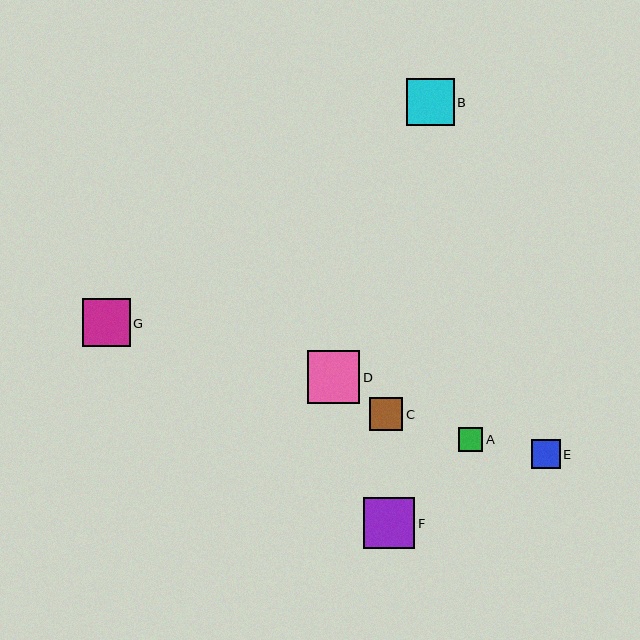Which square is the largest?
Square D is the largest with a size of approximately 52 pixels.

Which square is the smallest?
Square A is the smallest with a size of approximately 25 pixels.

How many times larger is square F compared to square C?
Square F is approximately 1.5 times the size of square C.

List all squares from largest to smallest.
From largest to smallest: D, F, G, B, C, E, A.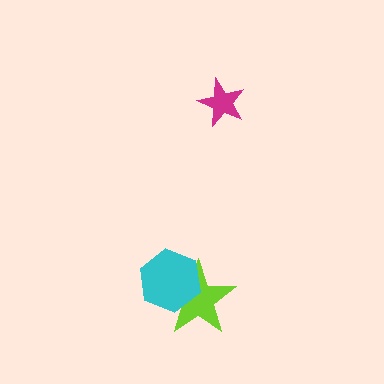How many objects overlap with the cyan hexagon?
1 object overlaps with the cyan hexagon.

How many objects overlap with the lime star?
1 object overlaps with the lime star.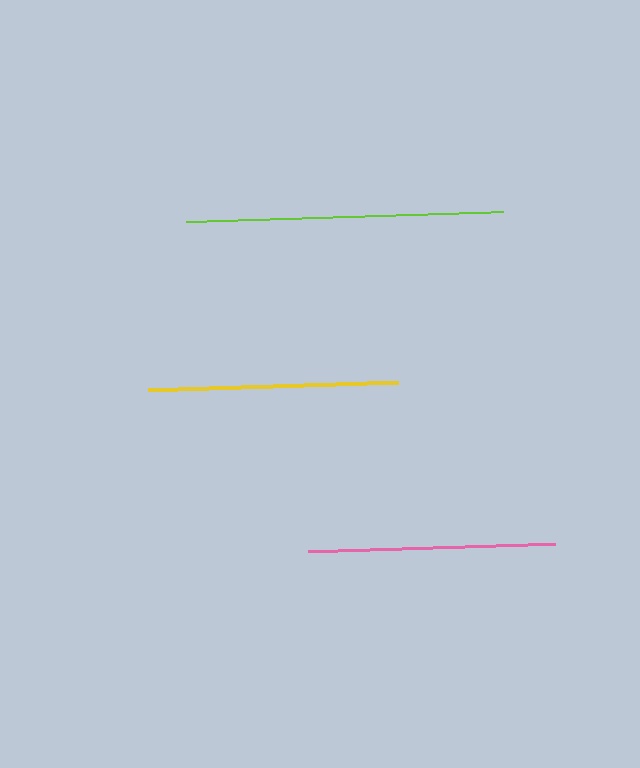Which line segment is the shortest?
The pink line is the shortest at approximately 248 pixels.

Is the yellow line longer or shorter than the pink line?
The yellow line is longer than the pink line.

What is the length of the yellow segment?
The yellow segment is approximately 249 pixels long.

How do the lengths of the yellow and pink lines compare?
The yellow and pink lines are approximately the same length.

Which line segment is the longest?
The lime line is the longest at approximately 317 pixels.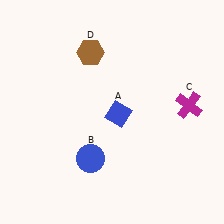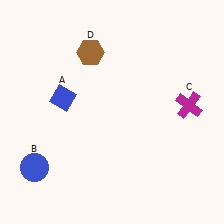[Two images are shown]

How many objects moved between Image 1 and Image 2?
2 objects moved between the two images.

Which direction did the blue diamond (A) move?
The blue diamond (A) moved left.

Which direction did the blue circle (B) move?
The blue circle (B) moved left.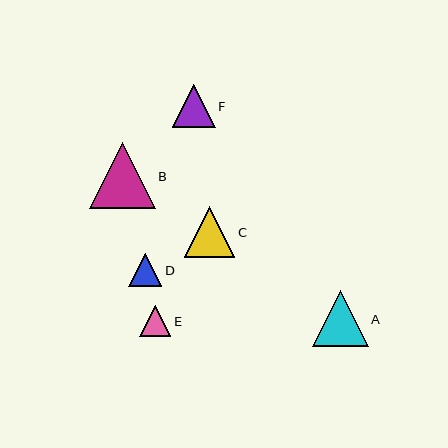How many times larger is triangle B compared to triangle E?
Triangle B is approximately 2.1 times the size of triangle E.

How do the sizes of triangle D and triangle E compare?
Triangle D and triangle E are approximately the same size.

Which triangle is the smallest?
Triangle E is the smallest with a size of approximately 31 pixels.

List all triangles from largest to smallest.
From largest to smallest: B, A, C, F, D, E.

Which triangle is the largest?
Triangle B is the largest with a size of approximately 66 pixels.